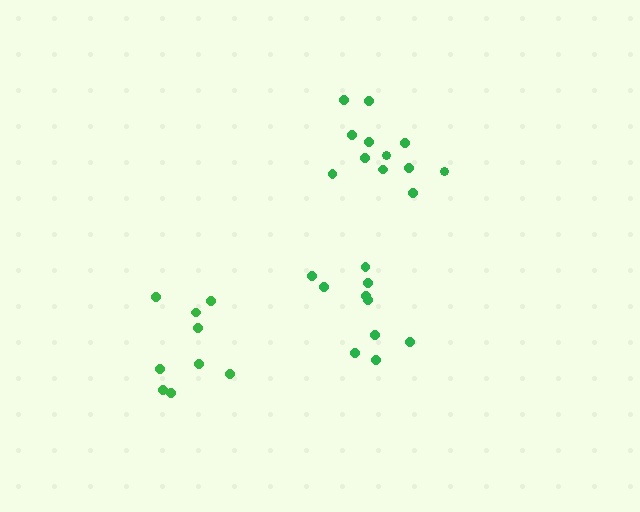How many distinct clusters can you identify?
There are 3 distinct clusters.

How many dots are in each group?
Group 1: 9 dots, Group 2: 12 dots, Group 3: 10 dots (31 total).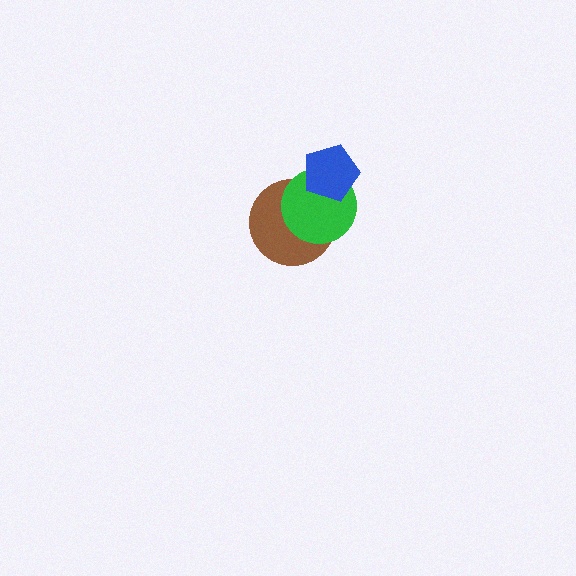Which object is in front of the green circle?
The blue pentagon is in front of the green circle.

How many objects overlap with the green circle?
2 objects overlap with the green circle.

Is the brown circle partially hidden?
Yes, it is partially covered by another shape.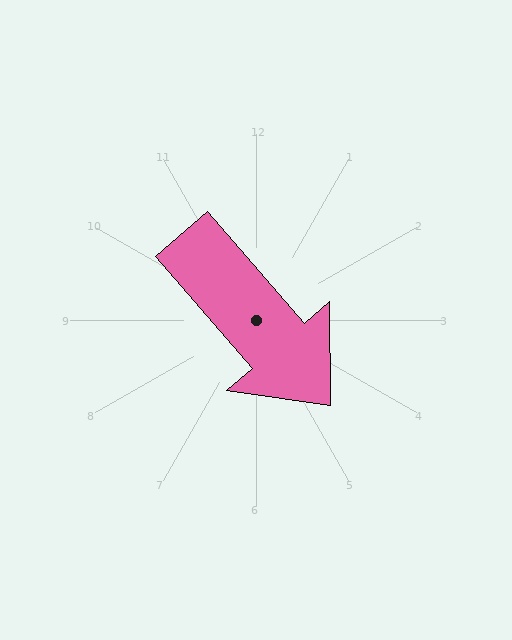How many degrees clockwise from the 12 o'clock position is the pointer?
Approximately 139 degrees.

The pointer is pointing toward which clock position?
Roughly 5 o'clock.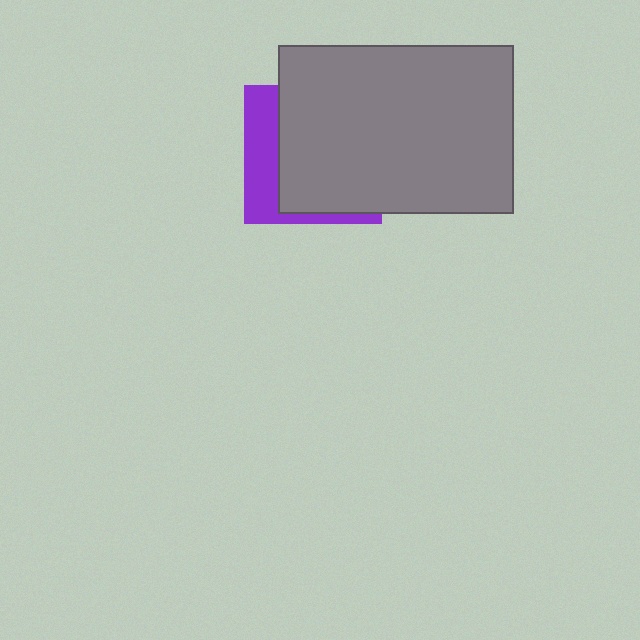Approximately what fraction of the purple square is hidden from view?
Roughly 70% of the purple square is hidden behind the gray rectangle.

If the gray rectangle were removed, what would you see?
You would see the complete purple square.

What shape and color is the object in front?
The object in front is a gray rectangle.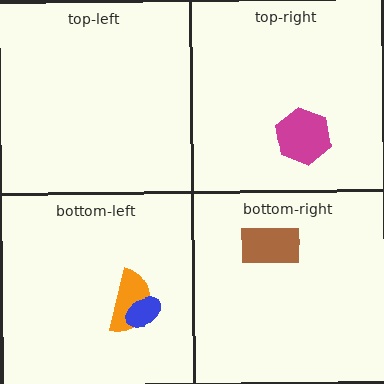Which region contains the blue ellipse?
The bottom-left region.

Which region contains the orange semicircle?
The bottom-left region.